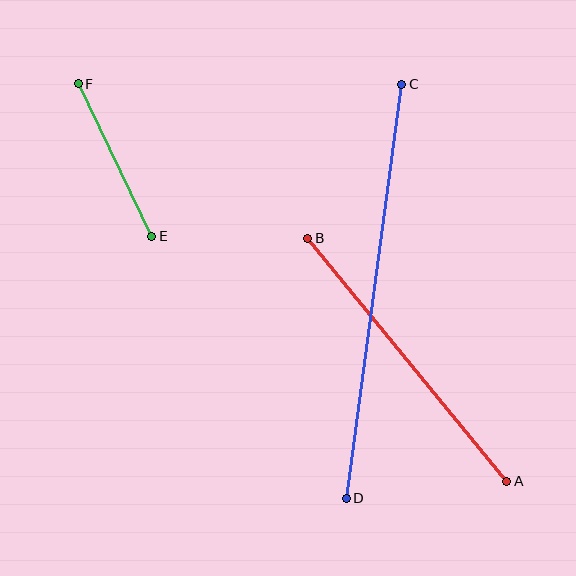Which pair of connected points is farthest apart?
Points C and D are farthest apart.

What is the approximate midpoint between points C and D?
The midpoint is at approximately (374, 291) pixels.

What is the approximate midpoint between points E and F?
The midpoint is at approximately (115, 160) pixels.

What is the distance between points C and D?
The distance is approximately 418 pixels.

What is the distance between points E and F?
The distance is approximately 169 pixels.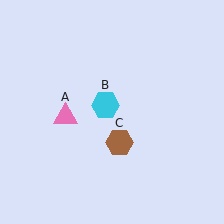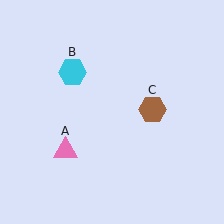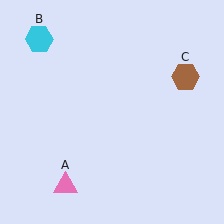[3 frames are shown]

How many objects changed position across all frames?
3 objects changed position: pink triangle (object A), cyan hexagon (object B), brown hexagon (object C).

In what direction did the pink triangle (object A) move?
The pink triangle (object A) moved down.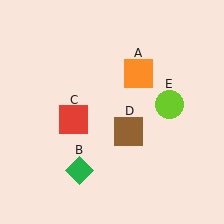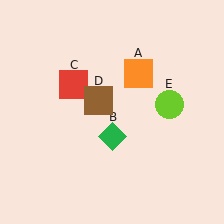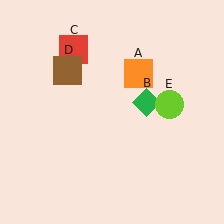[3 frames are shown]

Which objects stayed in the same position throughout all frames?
Orange square (object A) and lime circle (object E) remained stationary.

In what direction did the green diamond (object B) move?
The green diamond (object B) moved up and to the right.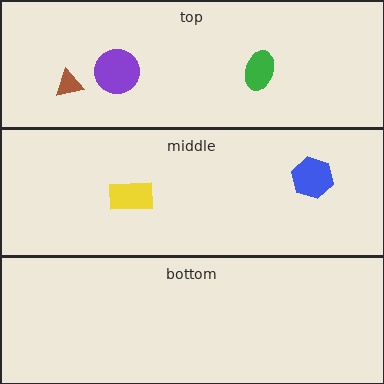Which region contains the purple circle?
The top region.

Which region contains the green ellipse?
The top region.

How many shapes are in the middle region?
2.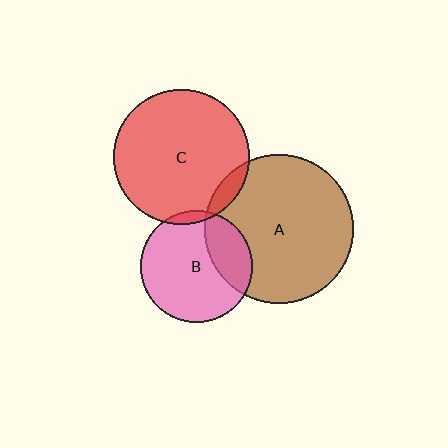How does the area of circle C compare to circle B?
Approximately 1.5 times.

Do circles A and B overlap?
Yes.